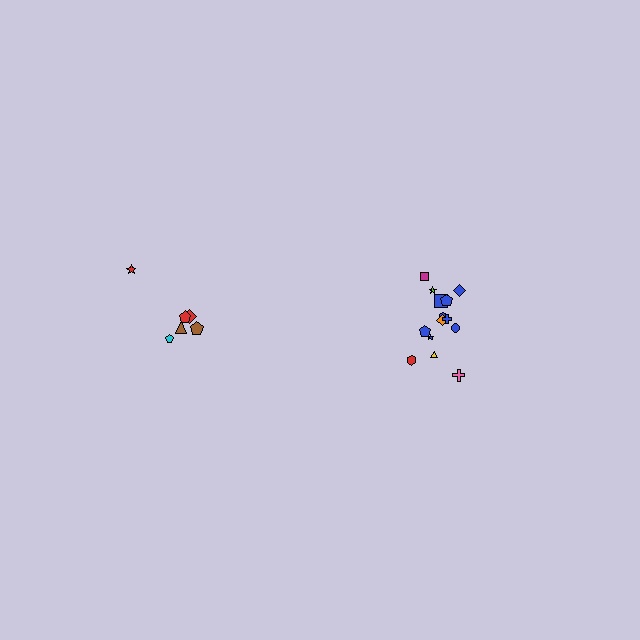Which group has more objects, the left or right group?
The right group.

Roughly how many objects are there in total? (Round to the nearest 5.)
Roughly 20 objects in total.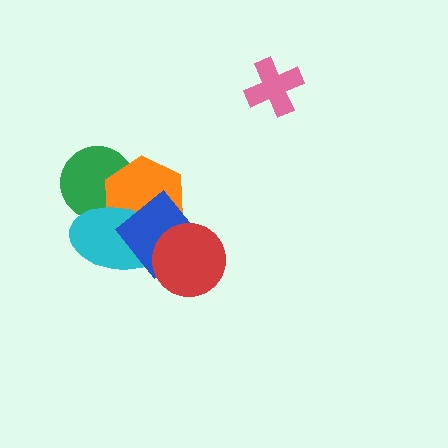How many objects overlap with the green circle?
2 objects overlap with the green circle.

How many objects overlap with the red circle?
1 object overlaps with the red circle.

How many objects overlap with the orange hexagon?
3 objects overlap with the orange hexagon.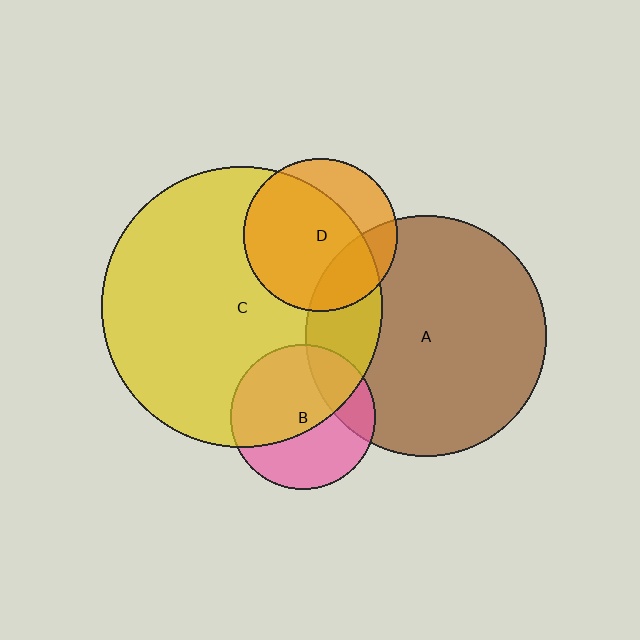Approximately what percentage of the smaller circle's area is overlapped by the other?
Approximately 25%.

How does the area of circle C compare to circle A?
Approximately 1.4 times.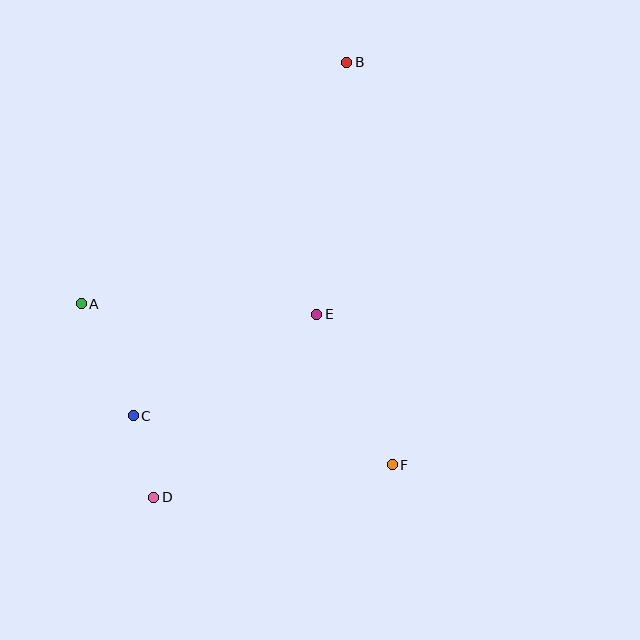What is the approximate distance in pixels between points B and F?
The distance between B and F is approximately 405 pixels.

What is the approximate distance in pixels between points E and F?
The distance between E and F is approximately 168 pixels.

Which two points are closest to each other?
Points C and D are closest to each other.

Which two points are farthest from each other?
Points B and D are farthest from each other.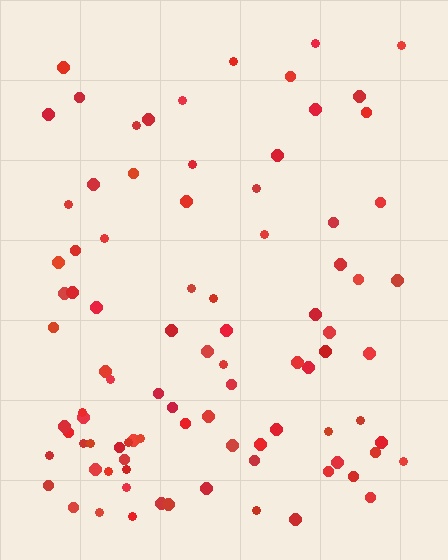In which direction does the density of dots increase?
From top to bottom, with the bottom side densest.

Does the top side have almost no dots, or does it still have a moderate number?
Still a moderate number, just noticeably fewer than the bottom.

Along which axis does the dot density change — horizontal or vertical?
Vertical.